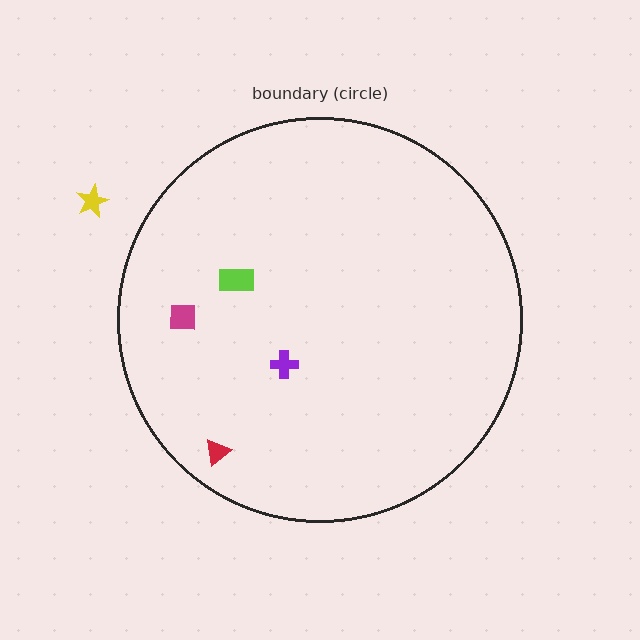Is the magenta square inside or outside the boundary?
Inside.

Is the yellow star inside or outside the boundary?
Outside.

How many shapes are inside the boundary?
4 inside, 1 outside.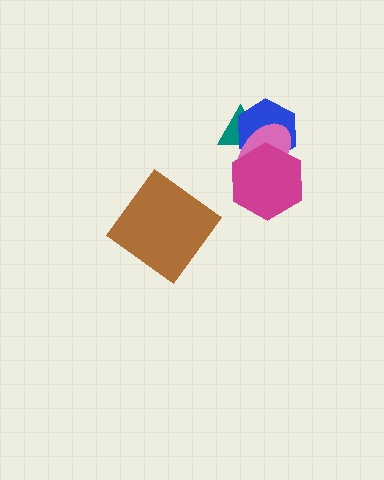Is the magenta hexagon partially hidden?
No, no other shape covers it.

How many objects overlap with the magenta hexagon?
3 objects overlap with the magenta hexagon.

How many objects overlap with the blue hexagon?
3 objects overlap with the blue hexagon.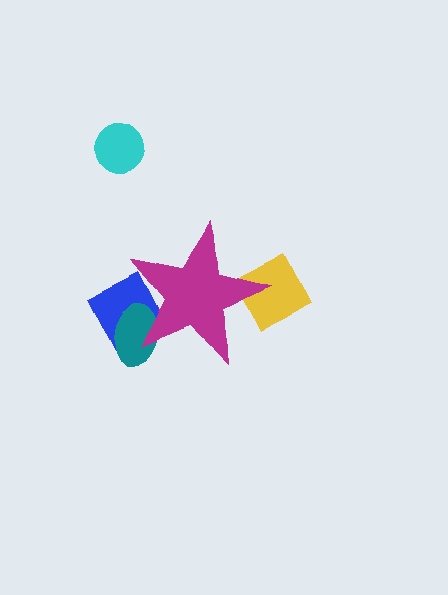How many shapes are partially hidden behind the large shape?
3 shapes are partially hidden.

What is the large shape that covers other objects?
A magenta star.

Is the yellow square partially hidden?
Yes, the yellow square is partially hidden behind the magenta star.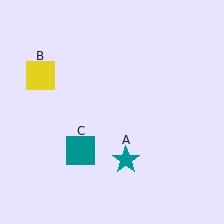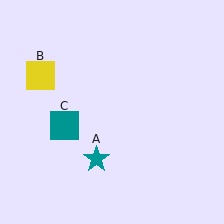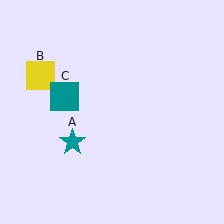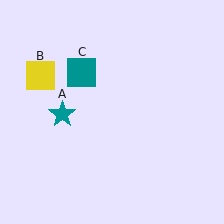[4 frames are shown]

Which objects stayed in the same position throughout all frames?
Yellow square (object B) remained stationary.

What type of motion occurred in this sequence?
The teal star (object A), teal square (object C) rotated clockwise around the center of the scene.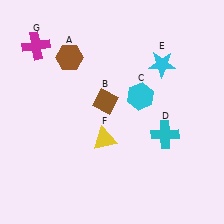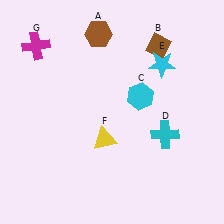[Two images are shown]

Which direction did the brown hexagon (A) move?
The brown hexagon (A) moved right.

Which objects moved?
The objects that moved are: the brown hexagon (A), the brown diamond (B).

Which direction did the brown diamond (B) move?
The brown diamond (B) moved up.